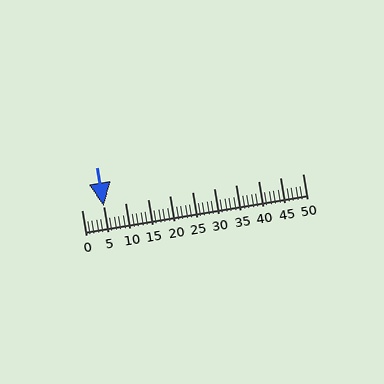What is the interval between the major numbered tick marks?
The major tick marks are spaced 5 units apart.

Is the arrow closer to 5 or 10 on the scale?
The arrow is closer to 5.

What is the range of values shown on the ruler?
The ruler shows values from 0 to 50.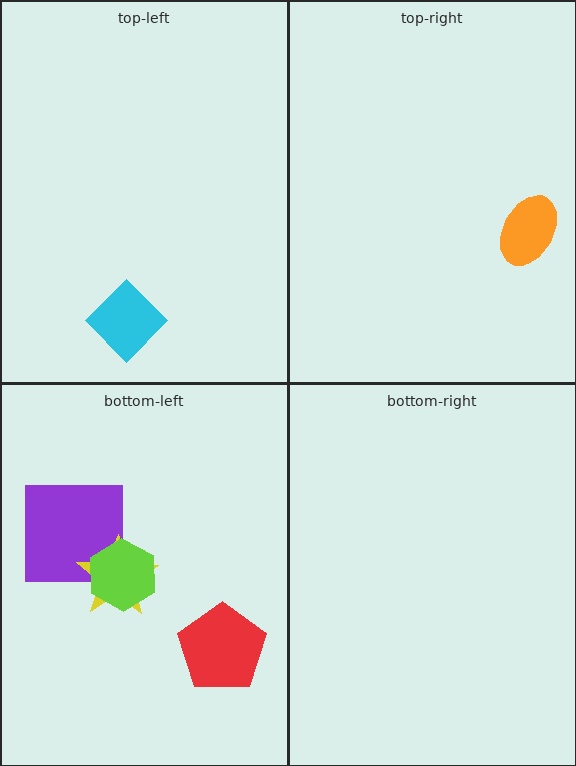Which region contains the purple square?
The bottom-left region.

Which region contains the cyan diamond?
The top-left region.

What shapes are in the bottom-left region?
The red pentagon, the purple square, the yellow star, the lime hexagon.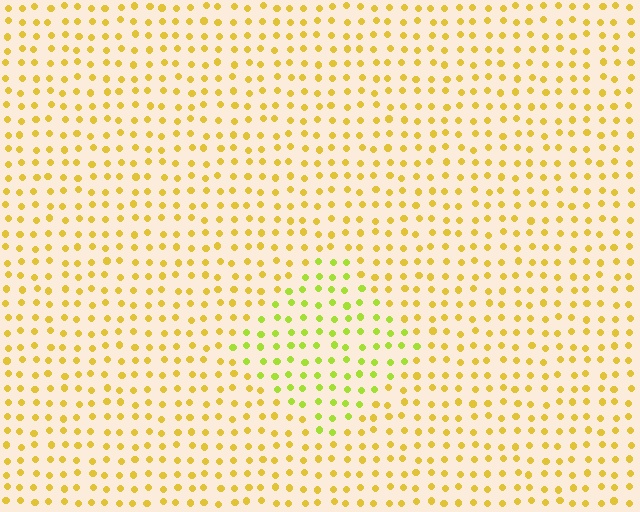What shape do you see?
I see a diamond.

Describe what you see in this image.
The image is filled with small yellow elements in a uniform arrangement. A diamond-shaped region is visible where the elements are tinted to a slightly different hue, forming a subtle color boundary.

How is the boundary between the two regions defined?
The boundary is defined purely by a slight shift in hue (about 32 degrees). Spacing, size, and orientation are identical on both sides.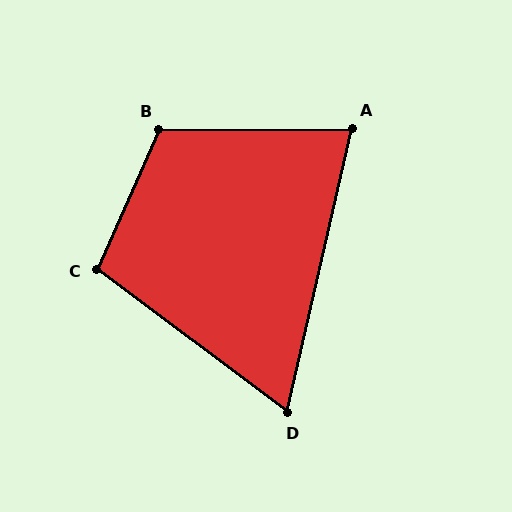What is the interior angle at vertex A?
Approximately 77 degrees (acute).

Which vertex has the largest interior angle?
B, at approximately 114 degrees.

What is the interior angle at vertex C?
Approximately 103 degrees (obtuse).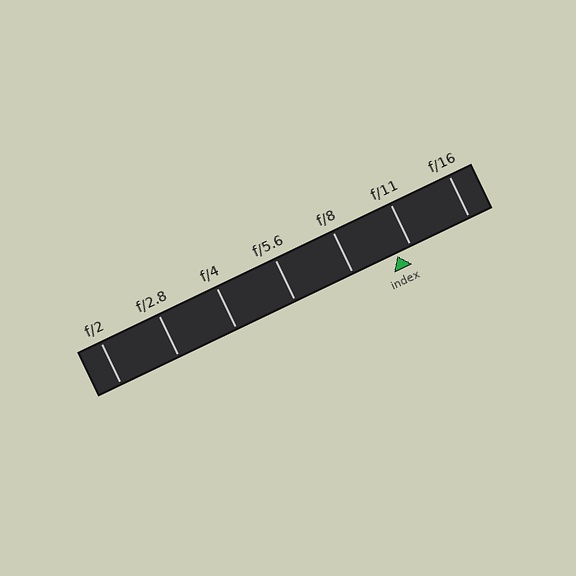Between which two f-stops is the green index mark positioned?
The index mark is between f/8 and f/11.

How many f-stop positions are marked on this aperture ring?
There are 7 f-stop positions marked.